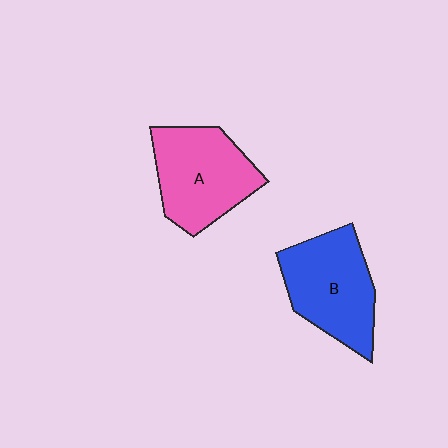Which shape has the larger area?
Shape B (blue).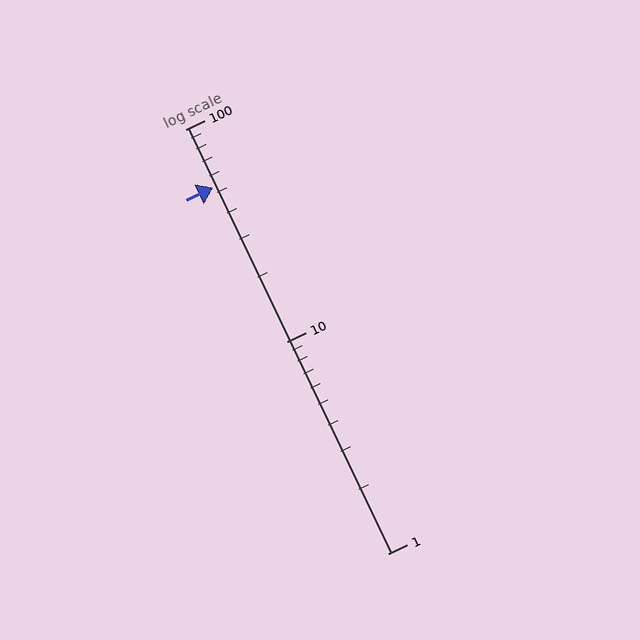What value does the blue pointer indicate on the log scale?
The pointer indicates approximately 53.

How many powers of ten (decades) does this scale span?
The scale spans 2 decades, from 1 to 100.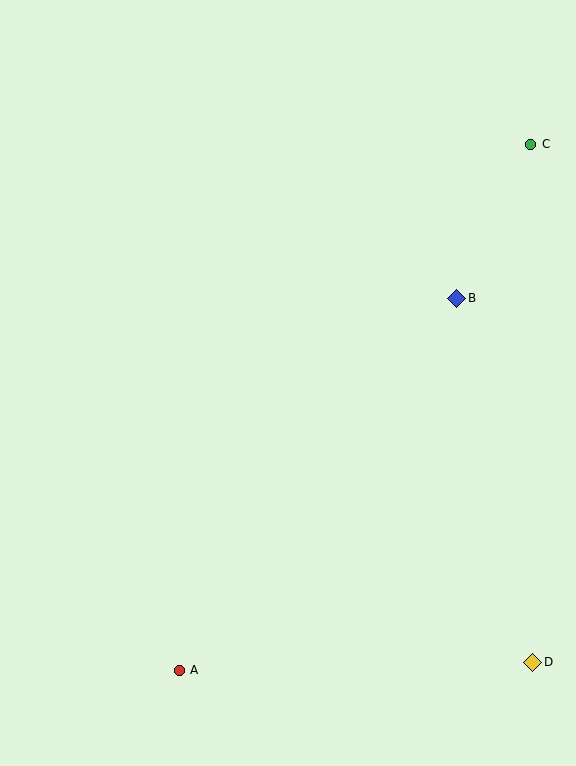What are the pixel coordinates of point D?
Point D is at (533, 662).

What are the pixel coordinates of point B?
Point B is at (457, 298).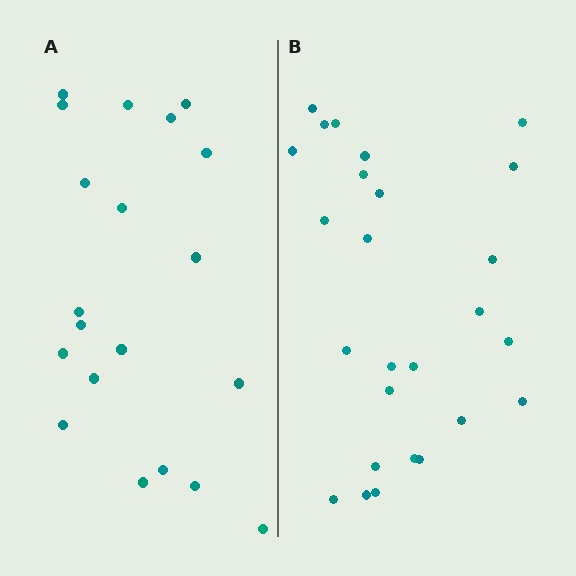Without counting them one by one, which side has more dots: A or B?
Region B (the right region) has more dots.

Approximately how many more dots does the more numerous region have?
Region B has about 6 more dots than region A.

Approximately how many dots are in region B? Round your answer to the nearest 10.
About 30 dots. (The exact count is 26, which rounds to 30.)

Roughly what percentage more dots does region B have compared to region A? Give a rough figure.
About 30% more.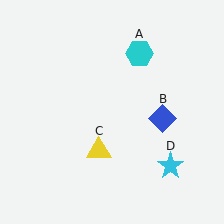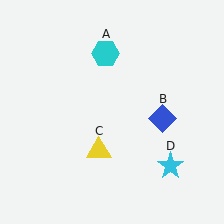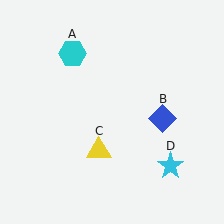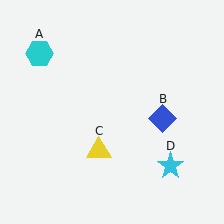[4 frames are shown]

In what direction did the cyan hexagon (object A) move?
The cyan hexagon (object A) moved left.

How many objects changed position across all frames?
1 object changed position: cyan hexagon (object A).